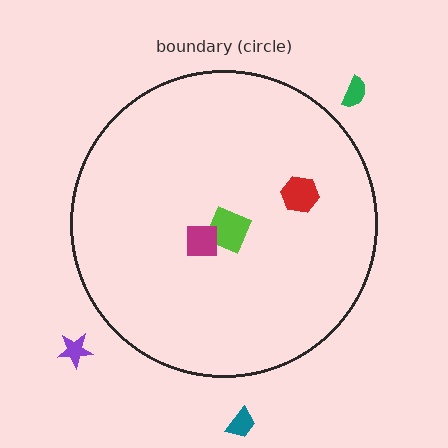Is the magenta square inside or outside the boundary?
Inside.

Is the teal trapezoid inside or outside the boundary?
Outside.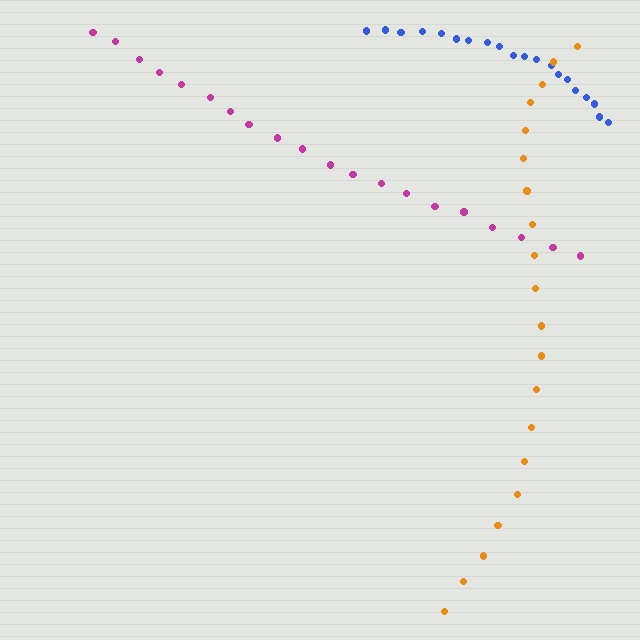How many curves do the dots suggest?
There are 3 distinct paths.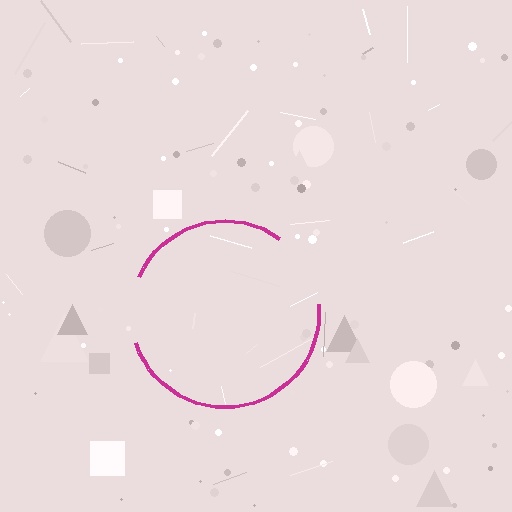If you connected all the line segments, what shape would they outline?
They would outline a circle.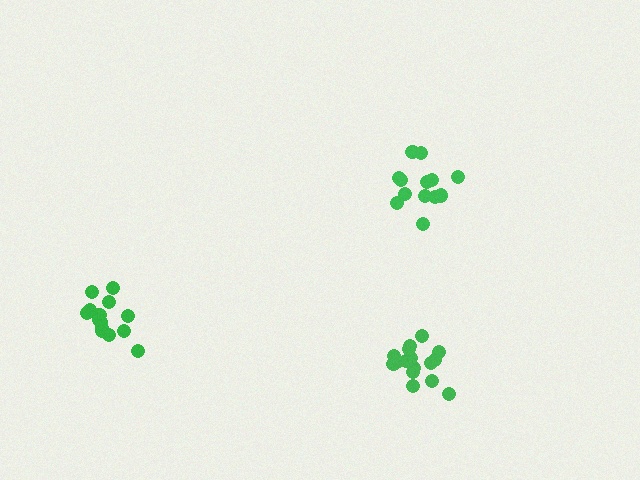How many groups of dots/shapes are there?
There are 3 groups.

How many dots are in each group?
Group 1: 17 dots, Group 2: 13 dots, Group 3: 15 dots (45 total).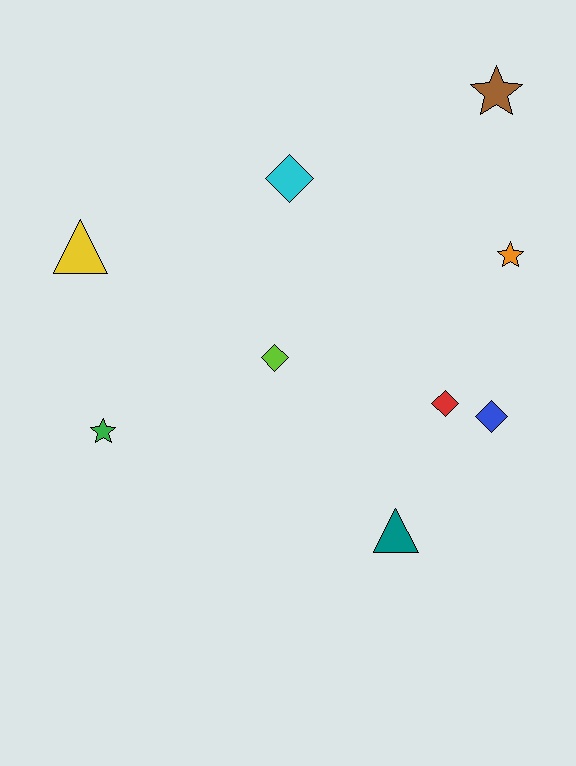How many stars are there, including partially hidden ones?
There are 3 stars.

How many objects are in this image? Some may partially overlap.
There are 9 objects.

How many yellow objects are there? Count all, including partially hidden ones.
There is 1 yellow object.